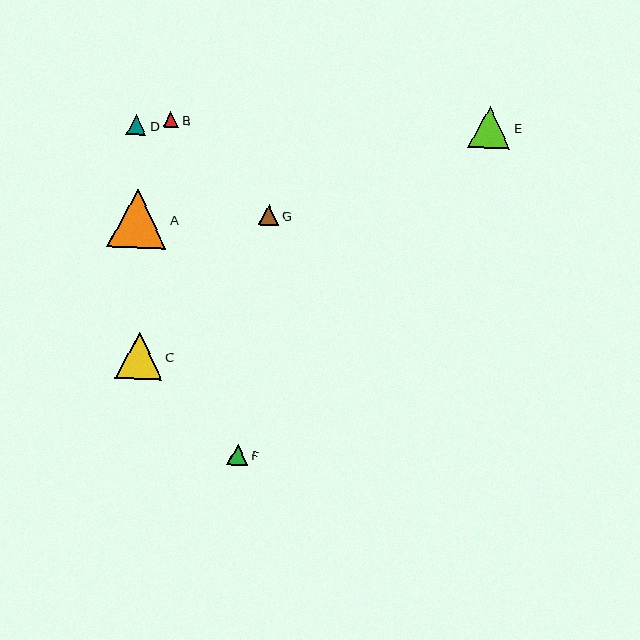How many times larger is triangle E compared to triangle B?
Triangle E is approximately 2.7 times the size of triangle B.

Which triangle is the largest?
Triangle A is the largest with a size of approximately 59 pixels.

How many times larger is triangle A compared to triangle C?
Triangle A is approximately 1.2 times the size of triangle C.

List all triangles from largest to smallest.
From largest to smallest: A, C, E, F, G, D, B.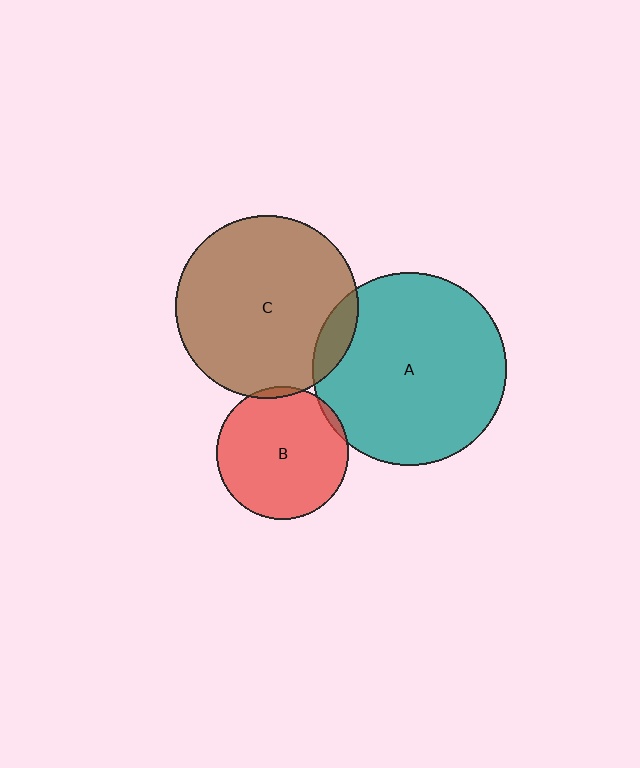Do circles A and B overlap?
Yes.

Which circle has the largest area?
Circle A (teal).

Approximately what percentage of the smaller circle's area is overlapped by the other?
Approximately 5%.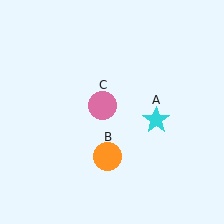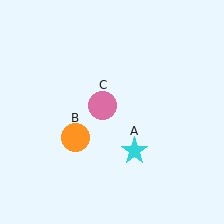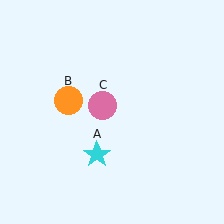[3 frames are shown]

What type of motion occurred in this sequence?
The cyan star (object A), orange circle (object B) rotated clockwise around the center of the scene.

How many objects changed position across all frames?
2 objects changed position: cyan star (object A), orange circle (object B).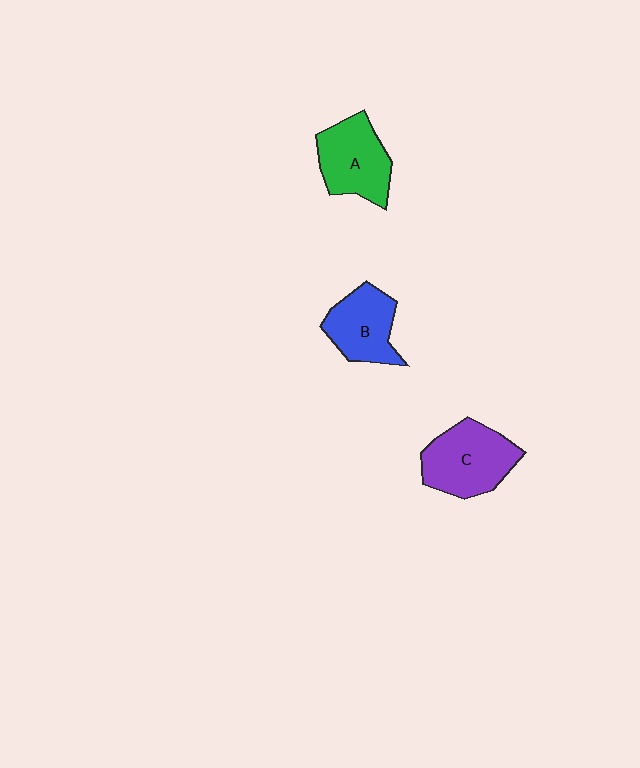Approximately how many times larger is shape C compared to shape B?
Approximately 1.2 times.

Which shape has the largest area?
Shape C (purple).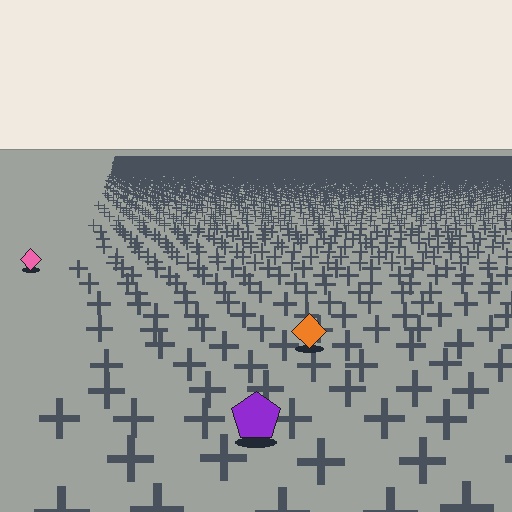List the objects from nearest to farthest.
From nearest to farthest: the purple pentagon, the orange diamond, the pink diamond.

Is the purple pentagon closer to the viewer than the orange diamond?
Yes. The purple pentagon is closer — you can tell from the texture gradient: the ground texture is coarser near it.